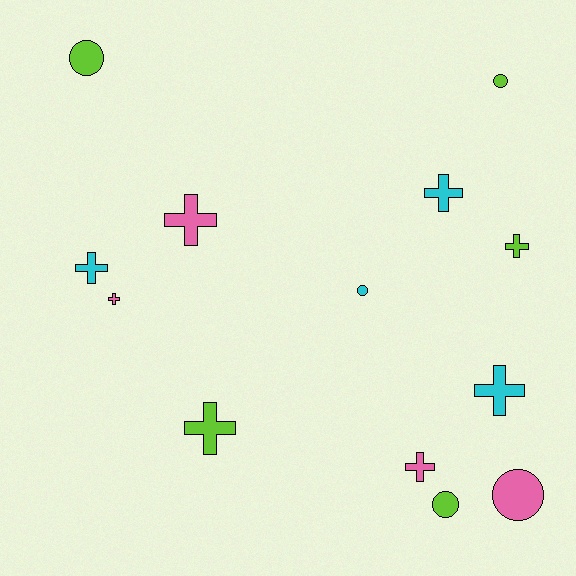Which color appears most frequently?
Lime, with 5 objects.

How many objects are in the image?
There are 13 objects.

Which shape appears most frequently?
Cross, with 8 objects.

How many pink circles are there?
There is 1 pink circle.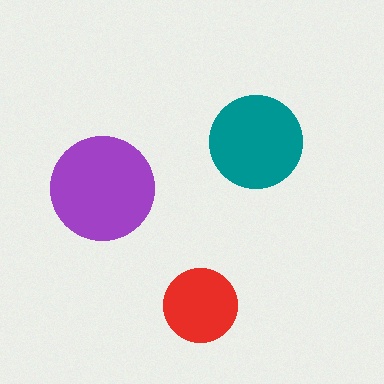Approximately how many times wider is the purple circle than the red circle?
About 1.5 times wider.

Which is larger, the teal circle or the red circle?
The teal one.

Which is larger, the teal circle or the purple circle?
The purple one.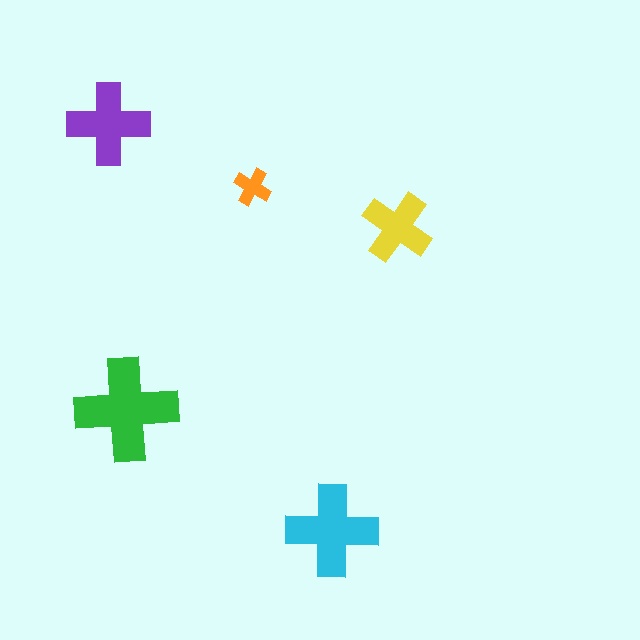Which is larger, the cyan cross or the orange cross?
The cyan one.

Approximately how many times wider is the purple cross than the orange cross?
About 2 times wider.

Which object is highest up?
The purple cross is topmost.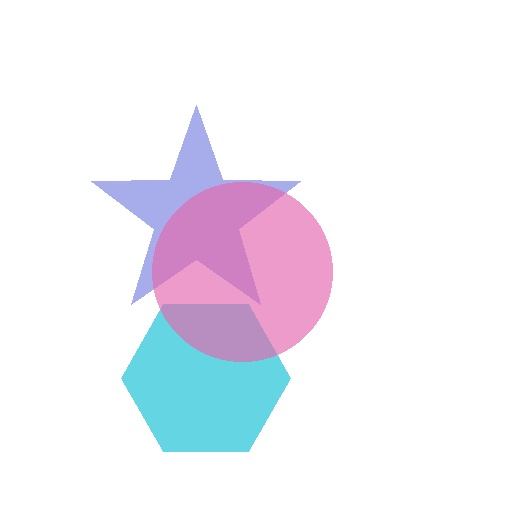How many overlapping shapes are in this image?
There are 3 overlapping shapes in the image.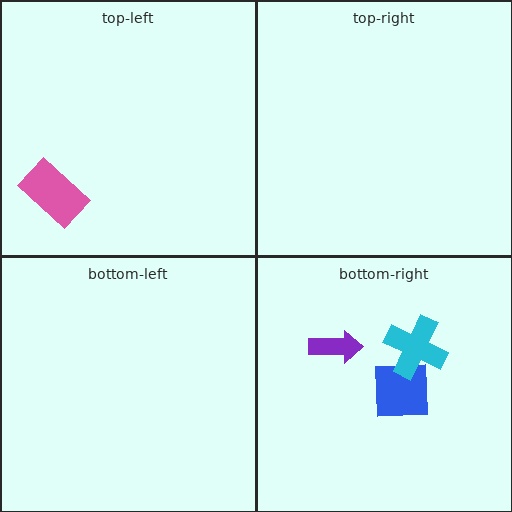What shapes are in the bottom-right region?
The blue square, the cyan cross, the purple arrow.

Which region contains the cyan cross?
The bottom-right region.